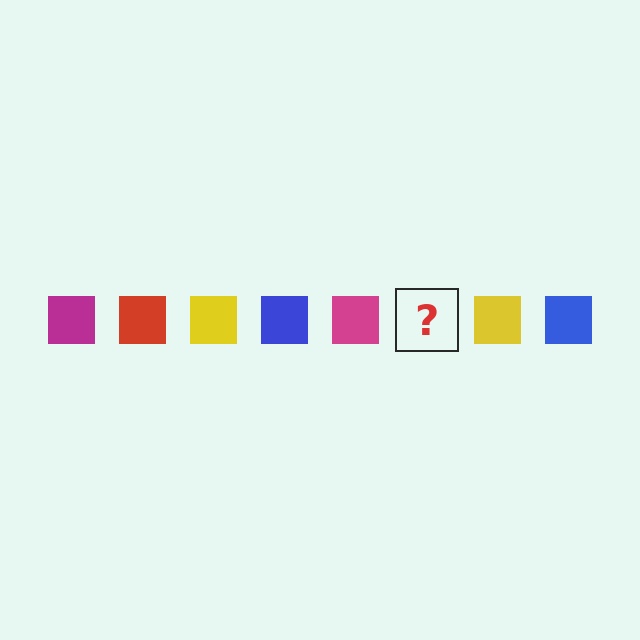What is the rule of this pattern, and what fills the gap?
The rule is that the pattern cycles through magenta, red, yellow, blue squares. The gap should be filled with a red square.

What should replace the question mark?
The question mark should be replaced with a red square.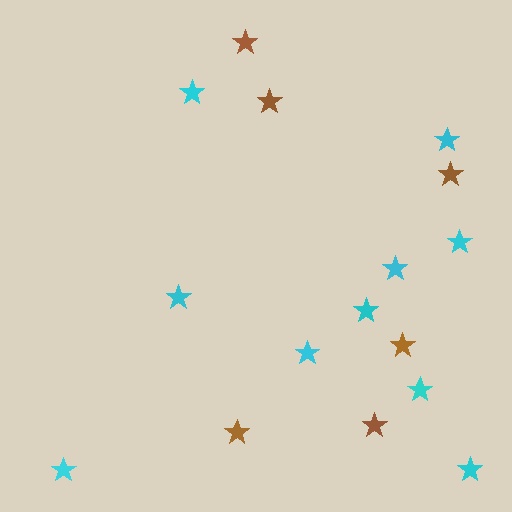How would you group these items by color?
There are 2 groups: one group of cyan stars (10) and one group of brown stars (6).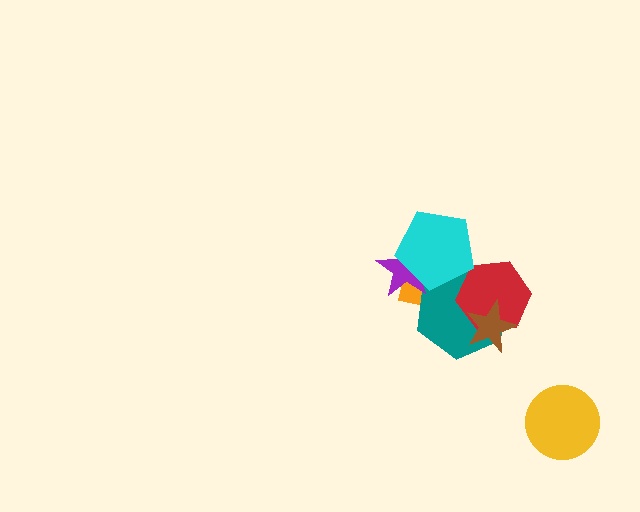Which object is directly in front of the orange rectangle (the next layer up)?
The teal hexagon is directly in front of the orange rectangle.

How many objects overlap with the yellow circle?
0 objects overlap with the yellow circle.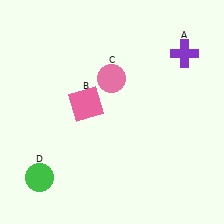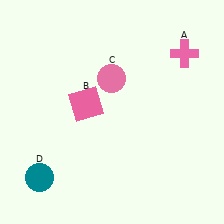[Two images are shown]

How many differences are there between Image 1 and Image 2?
There are 2 differences between the two images.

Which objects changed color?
A changed from purple to pink. D changed from green to teal.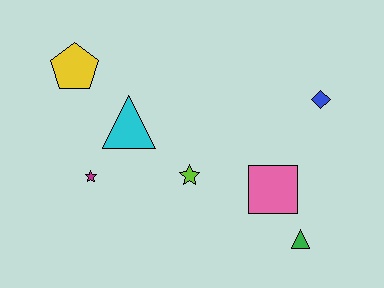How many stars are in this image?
There are 2 stars.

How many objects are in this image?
There are 7 objects.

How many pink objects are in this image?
There is 1 pink object.